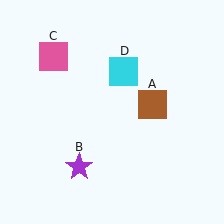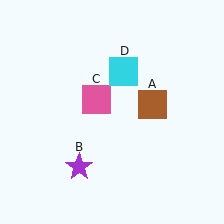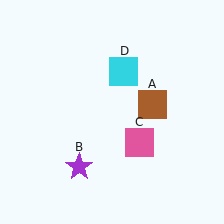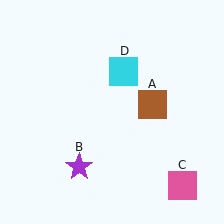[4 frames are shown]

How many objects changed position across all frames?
1 object changed position: pink square (object C).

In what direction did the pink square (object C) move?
The pink square (object C) moved down and to the right.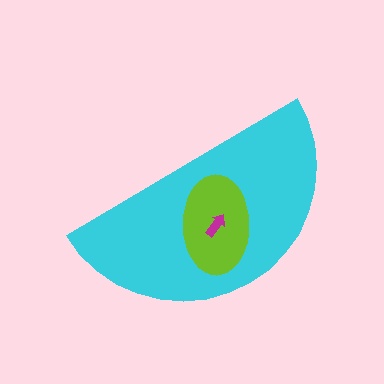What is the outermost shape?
The cyan semicircle.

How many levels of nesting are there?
3.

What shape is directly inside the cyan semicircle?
The lime ellipse.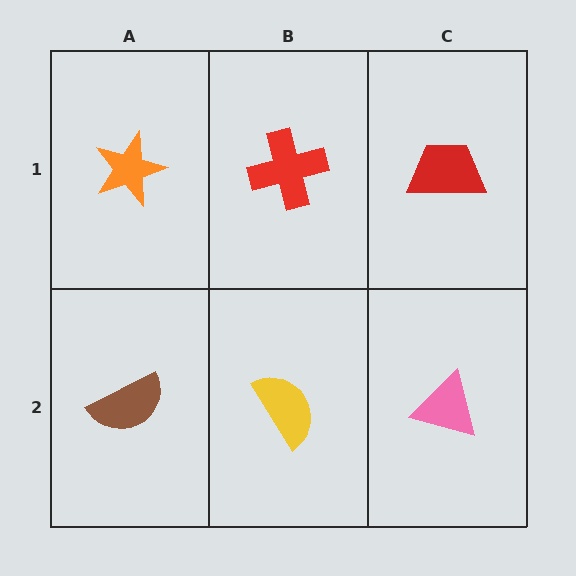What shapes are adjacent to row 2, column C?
A red trapezoid (row 1, column C), a yellow semicircle (row 2, column B).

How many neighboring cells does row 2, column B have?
3.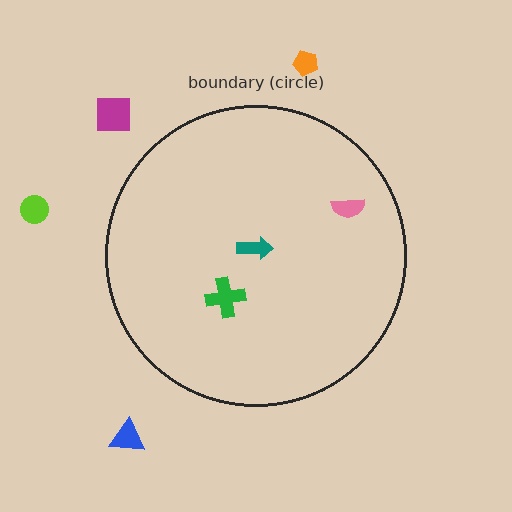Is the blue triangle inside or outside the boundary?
Outside.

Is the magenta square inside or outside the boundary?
Outside.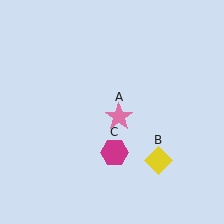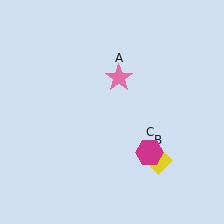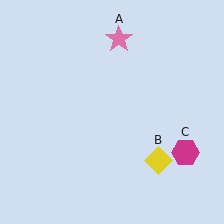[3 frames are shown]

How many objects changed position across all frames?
2 objects changed position: pink star (object A), magenta hexagon (object C).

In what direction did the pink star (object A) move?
The pink star (object A) moved up.